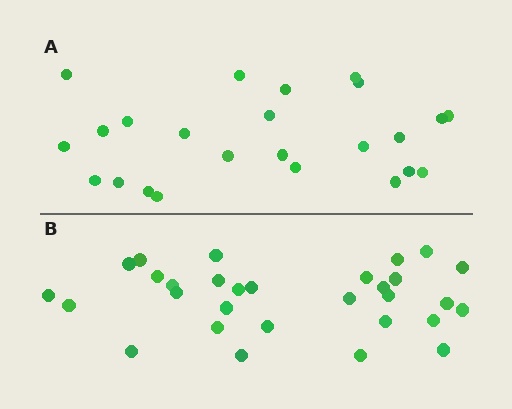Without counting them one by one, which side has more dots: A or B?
Region B (the bottom region) has more dots.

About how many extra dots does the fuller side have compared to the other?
Region B has about 6 more dots than region A.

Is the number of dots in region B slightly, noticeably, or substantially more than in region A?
Region B has noticeably more, but not dramatically so. The ratio is roughly 1.2 to 1.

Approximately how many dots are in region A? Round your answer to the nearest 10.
About 20 dots. (The exact count is 24, which rounds to 20.)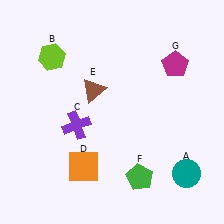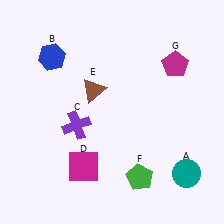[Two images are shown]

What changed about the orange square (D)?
In Image 1, D is orange. In Image 2, it changed to magenta.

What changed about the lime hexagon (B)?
In Image 1, B is lime. In Image 2, it changed to blue.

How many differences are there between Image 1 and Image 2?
There are 2 differences between the two images.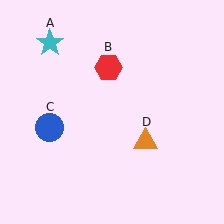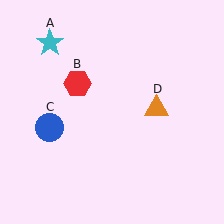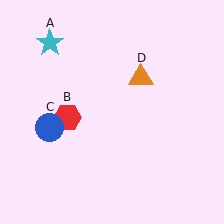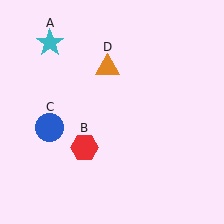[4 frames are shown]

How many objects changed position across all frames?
2 objects changed position: red hexagon (object B), orange triangle (object D).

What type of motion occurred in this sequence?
The red hexagon (object B), orange triangle (object D) rotated counterclockwise around the center of the scene.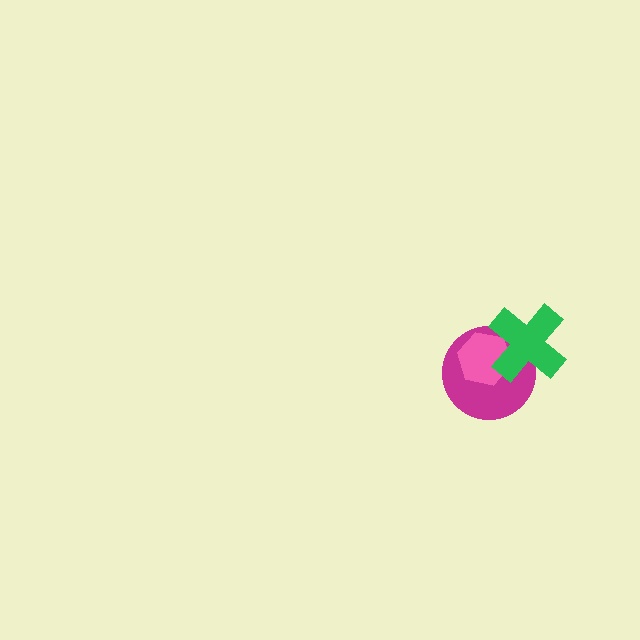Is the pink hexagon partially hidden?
Yes, it is partially covered by another shape.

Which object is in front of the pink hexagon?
The green cross is in front of the pink hexagon.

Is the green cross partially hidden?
No, no other shape covers it.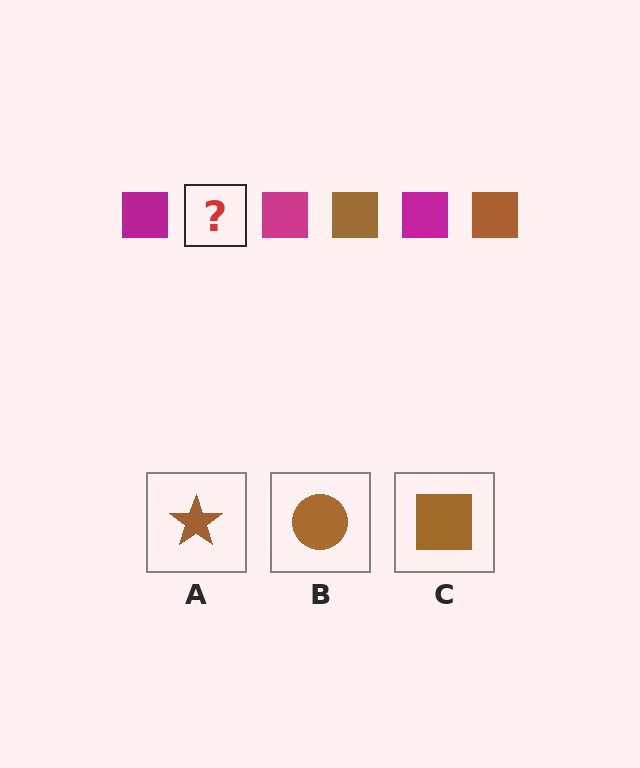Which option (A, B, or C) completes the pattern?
C.